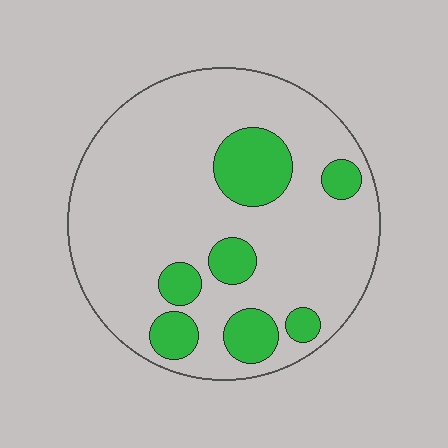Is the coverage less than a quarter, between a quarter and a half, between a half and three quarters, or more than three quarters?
Less than a quarter.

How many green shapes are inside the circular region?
7.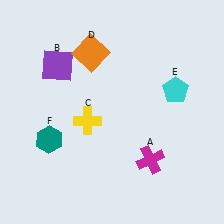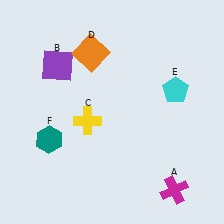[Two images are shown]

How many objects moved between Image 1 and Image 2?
1 object moved between the two images.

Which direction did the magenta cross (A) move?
The magenta cross (A) moved down.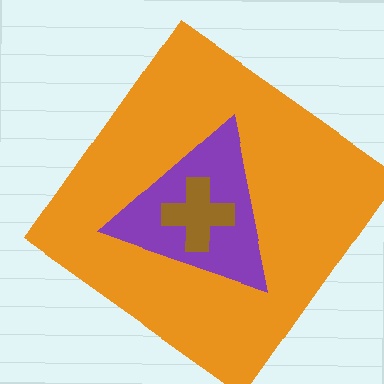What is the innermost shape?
The brown cross.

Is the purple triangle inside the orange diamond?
Yes.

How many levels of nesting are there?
3.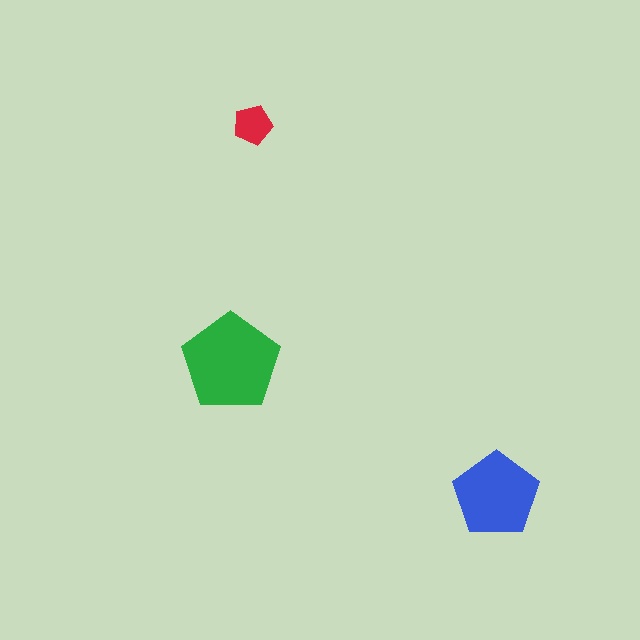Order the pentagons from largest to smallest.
the green one, the blue one, the red one.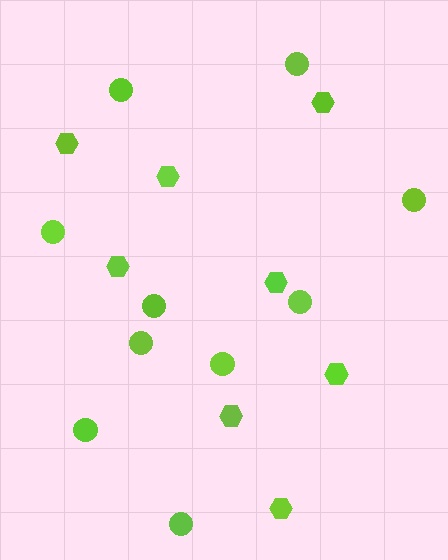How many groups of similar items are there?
There are 2 groups: one group of circles (10) and one group of hexagons (8).